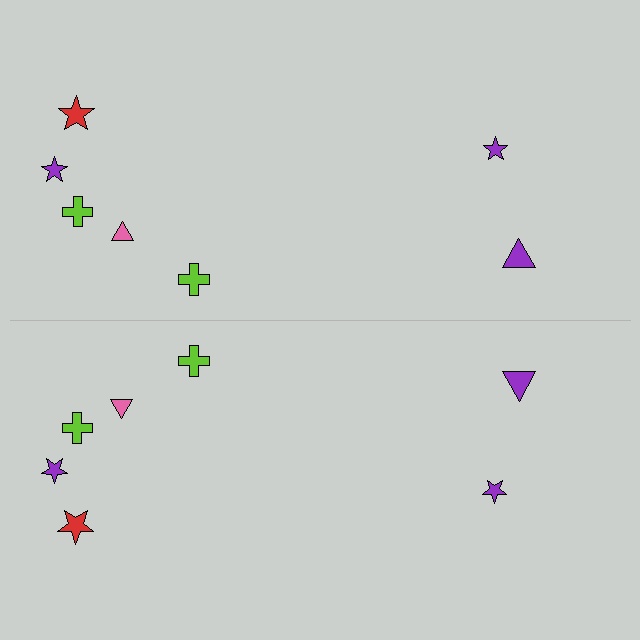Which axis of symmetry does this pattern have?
The pattern has a horizontal axis of symmetry running through the center of the image.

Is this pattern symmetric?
Yes, this pattern has bilateral (reflection) symmetry.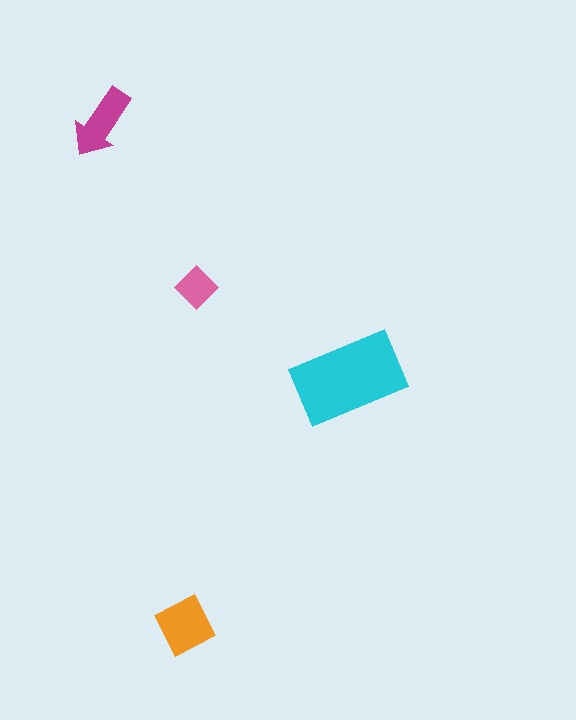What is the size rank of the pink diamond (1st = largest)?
4th.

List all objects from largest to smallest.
The cyan rectangle, the orange square, the magenta arrow, the pink diamond.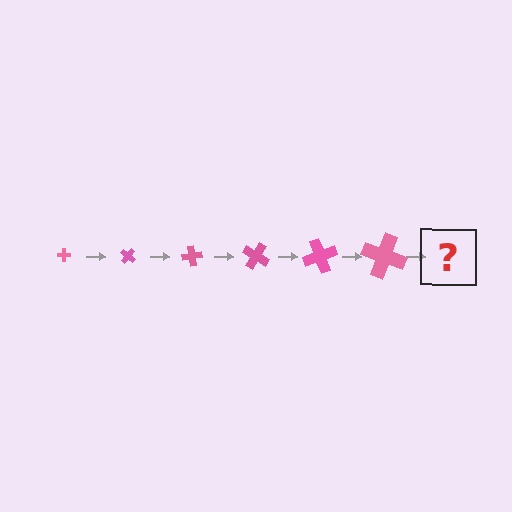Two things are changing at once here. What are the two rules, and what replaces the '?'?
The two rules are that the cross grows larger each step and it rotates 40 degrees each step. The '?' should be a cross, larger than the previous one and rotated 240 degrees from the start.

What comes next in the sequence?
The next element should be a cross, larger than the previous one and rotated 240 degrees from the start.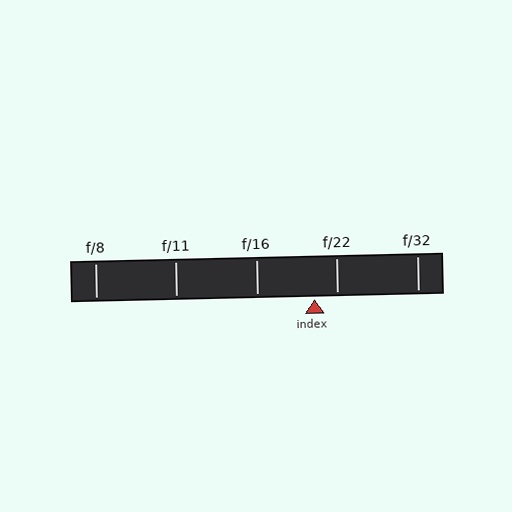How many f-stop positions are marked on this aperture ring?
There are 5 f-stop positions marked.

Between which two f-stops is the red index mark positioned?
The index mark is between f/16 and f/22.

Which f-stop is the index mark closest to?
The index mark is closest to f/22.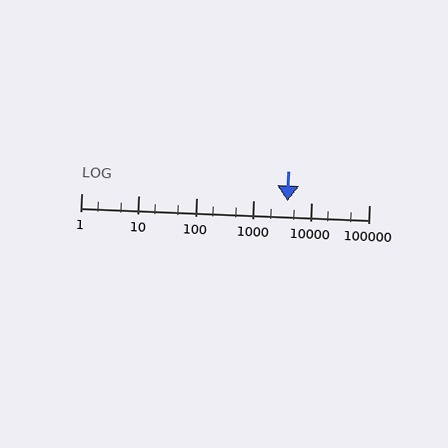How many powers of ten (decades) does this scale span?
The scale spans 5 decades, from 1 to 100000.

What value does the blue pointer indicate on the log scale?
The pointer indicates approximately 3900.